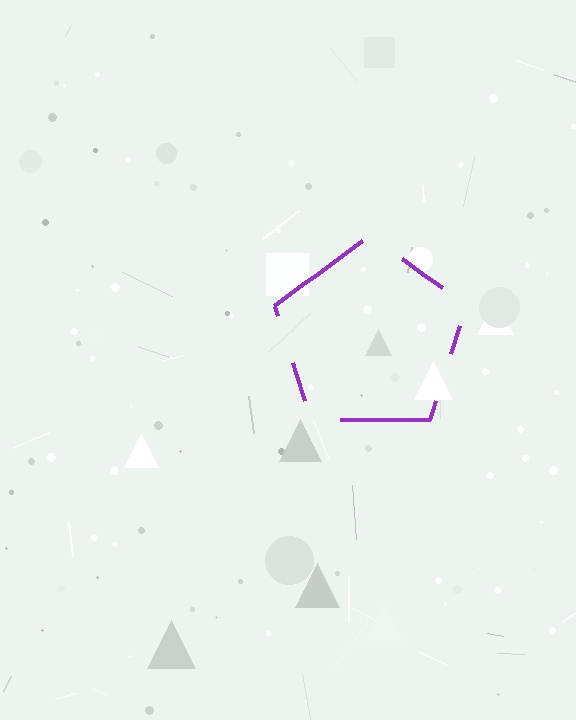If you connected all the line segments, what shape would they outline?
They would outline a pentagon.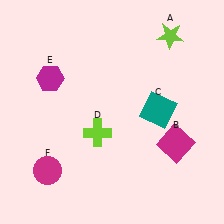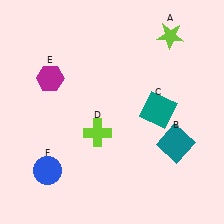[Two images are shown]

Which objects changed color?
B changed from magenta to teal. F changed from magenta to blue.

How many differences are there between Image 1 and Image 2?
There are 2 differences between the two images.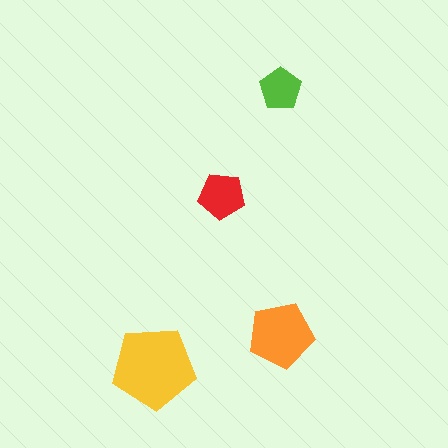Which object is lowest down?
The yellow pentagon is bottommost.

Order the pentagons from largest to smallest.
the yellow one, the orange one, the red one, the lime one.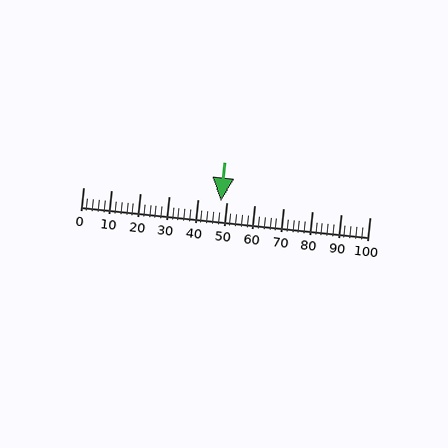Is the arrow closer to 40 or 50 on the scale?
The arrow is closer to 50.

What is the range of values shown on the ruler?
The ruler shows values from 0 to 100.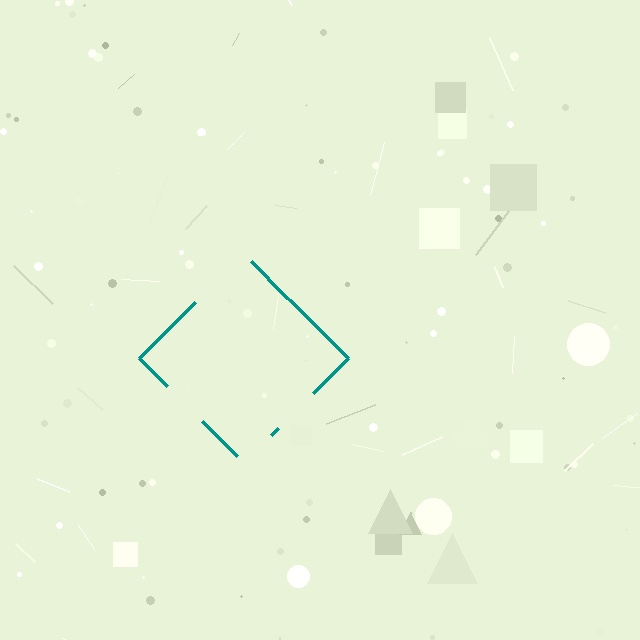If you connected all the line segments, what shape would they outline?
They would outline a diamond.